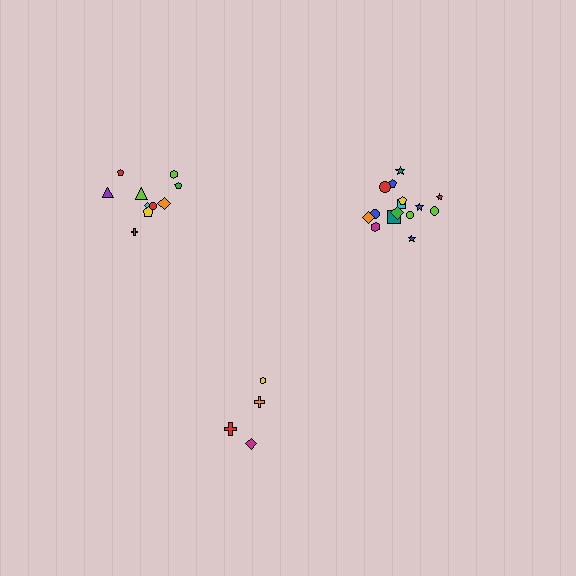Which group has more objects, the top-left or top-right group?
The top-right group.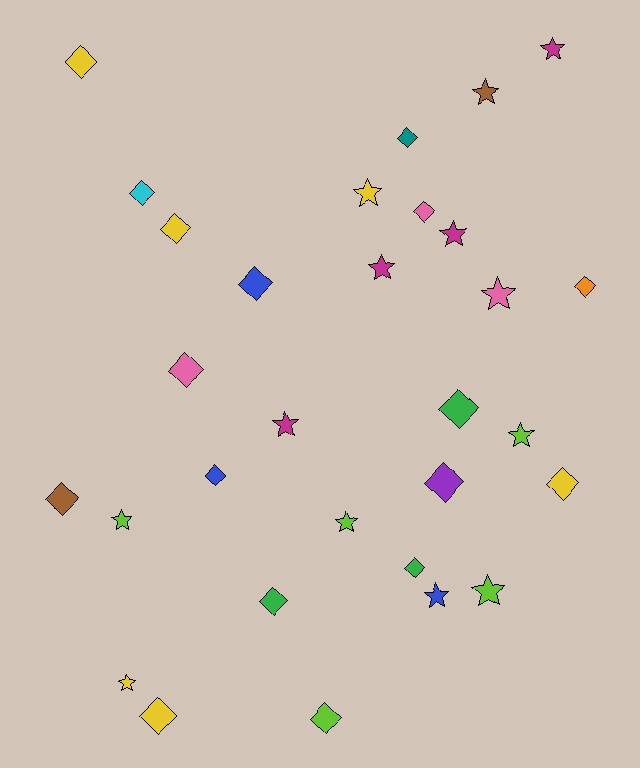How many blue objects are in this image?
There are 3 blue objects.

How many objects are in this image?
There are 30 objects.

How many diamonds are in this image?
There are 17 diamonds.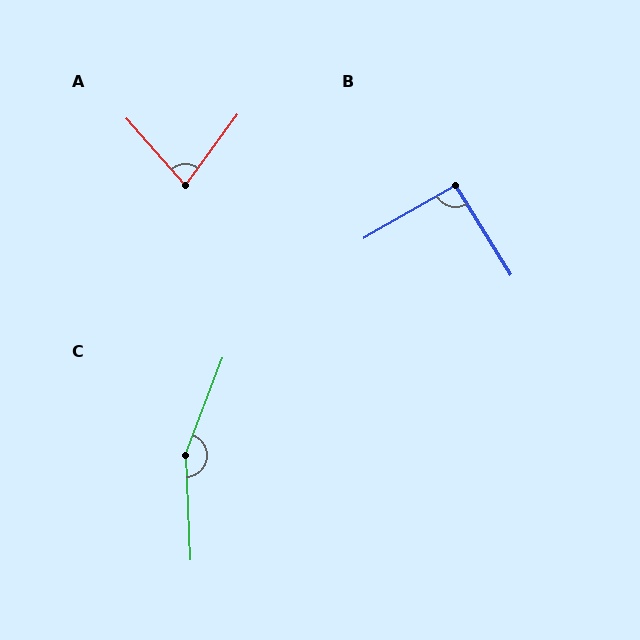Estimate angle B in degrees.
Approximately 92 degrees.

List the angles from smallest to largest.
A (78°), B (92°), C (156°).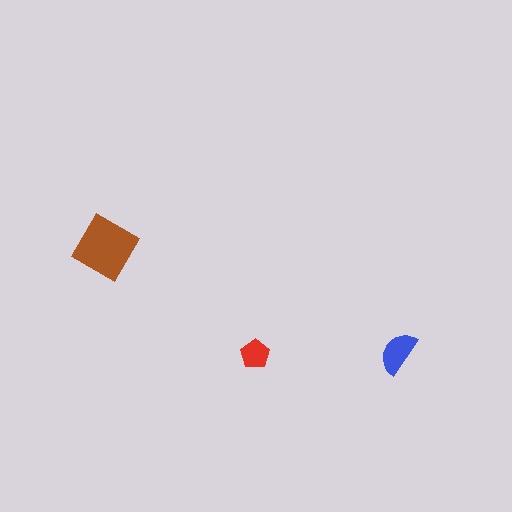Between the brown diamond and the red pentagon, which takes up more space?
The brown diamond.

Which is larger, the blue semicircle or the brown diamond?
The brown diamond.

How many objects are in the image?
There are 3 objects in the image.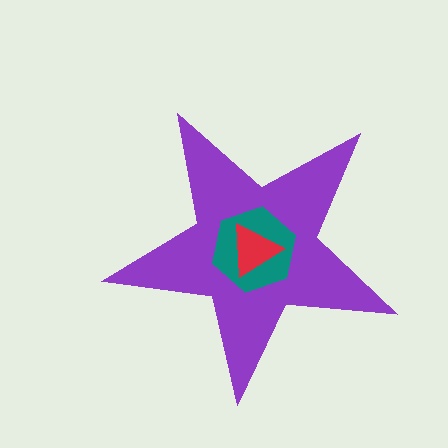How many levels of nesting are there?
3.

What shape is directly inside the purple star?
The teal hexagon.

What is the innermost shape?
The red triangle.